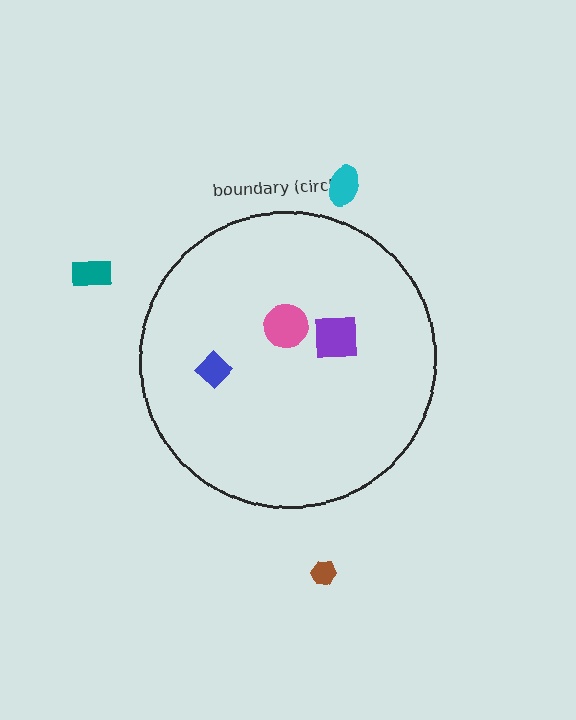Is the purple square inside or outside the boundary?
Inside.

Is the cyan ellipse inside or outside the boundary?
Outside.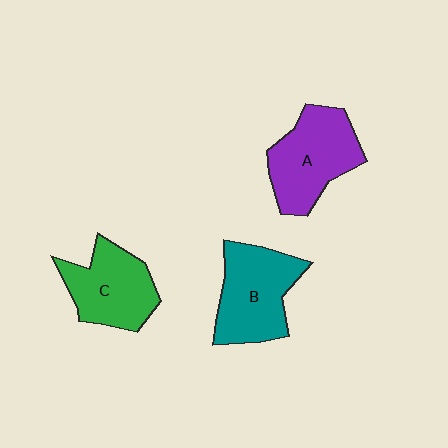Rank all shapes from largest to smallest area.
From largest to smallest: B (teal), A (purple), C (green).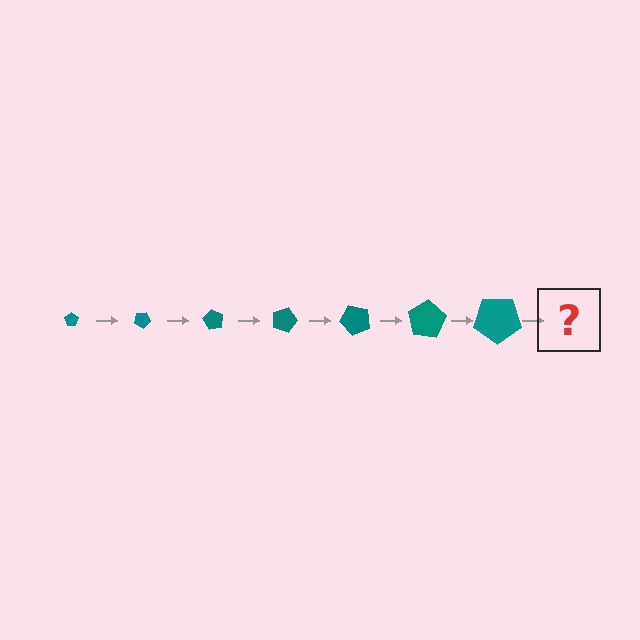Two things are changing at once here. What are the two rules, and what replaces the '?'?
The two rules are that the pentagon grows larger each step and it rotates 30 degrees each step. The '?' should be a pentagon, larger than the previous one and rotated 210 degrees from the start.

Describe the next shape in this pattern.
It should be a pentagon, larger than the previous one and rotated 210 degrees from the start.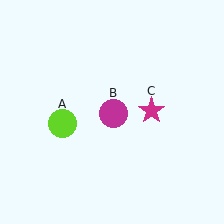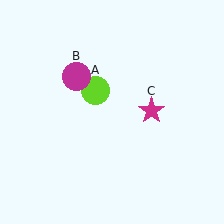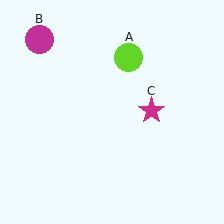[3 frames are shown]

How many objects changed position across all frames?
2 objects changed position: lime circle (object A), magenta circle (object B).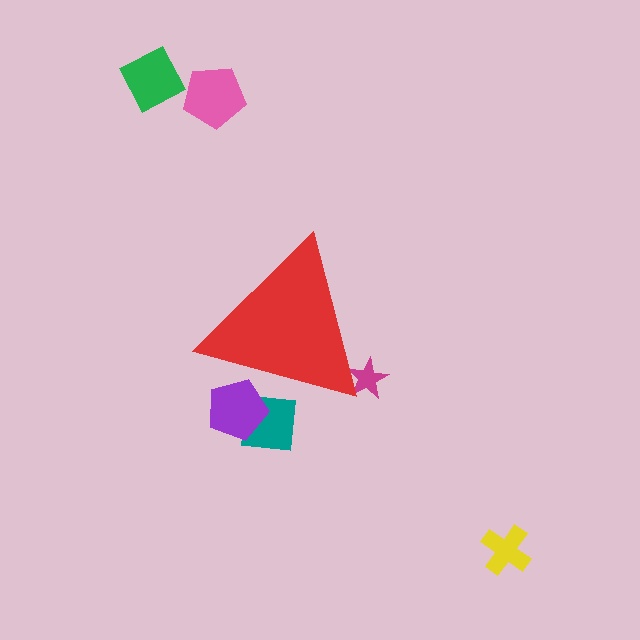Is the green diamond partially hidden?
No, the green diamond is fully visible.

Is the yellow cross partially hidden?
No, the yellow cross is fully visible.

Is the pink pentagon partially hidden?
No, the pink pentagon is fully visible.